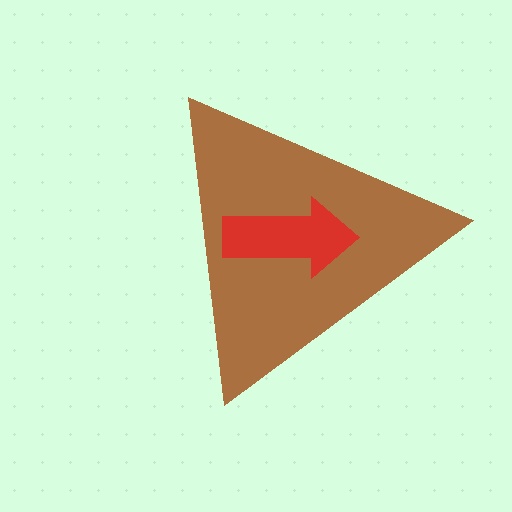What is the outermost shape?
The brown triangle.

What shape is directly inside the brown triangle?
The red arrow.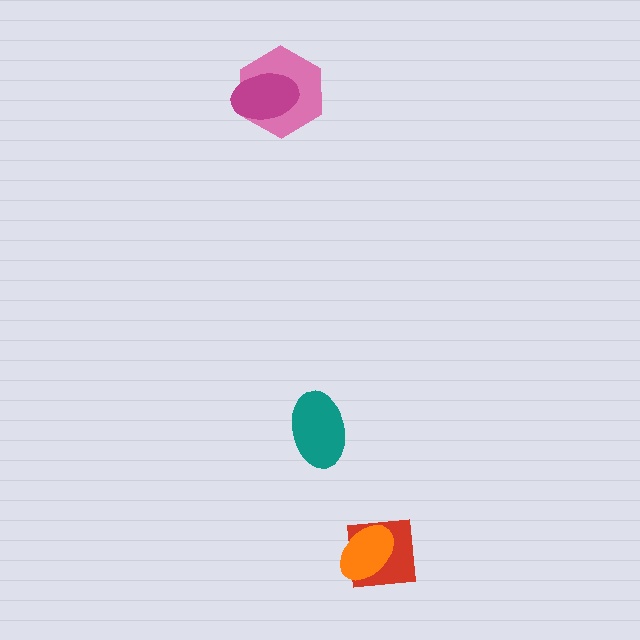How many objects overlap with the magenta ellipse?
1 object overlaps with the magenta ellipse.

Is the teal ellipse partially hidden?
No, no other shape covers it.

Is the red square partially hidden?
Yes, it is partially covered by another shape.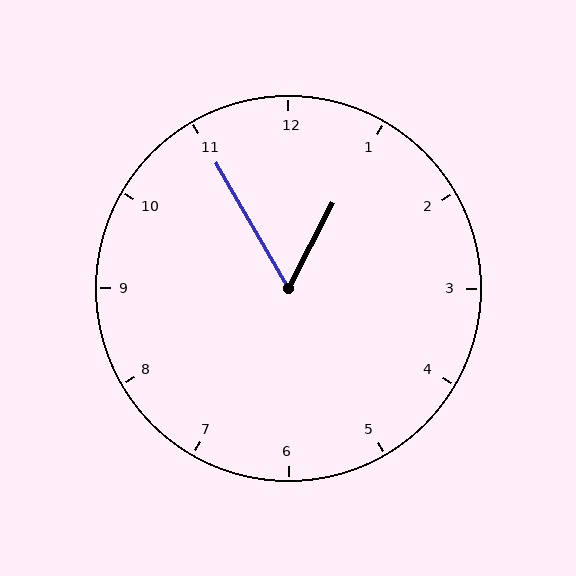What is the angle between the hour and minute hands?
Approximately 58 degrees.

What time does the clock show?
12:55.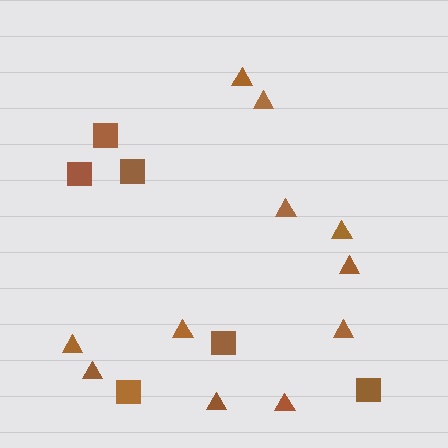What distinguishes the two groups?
There are 2 groups: one group of squares (6) and one group of triangles (11).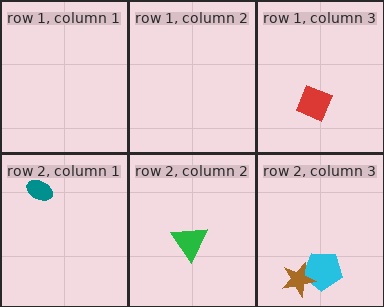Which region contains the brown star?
The row 2, column 3 region.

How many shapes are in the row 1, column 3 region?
1.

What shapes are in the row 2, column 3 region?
The cyan pentagon, the brown star.